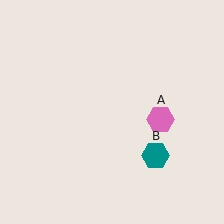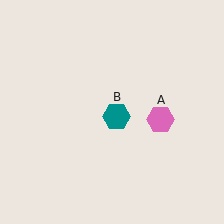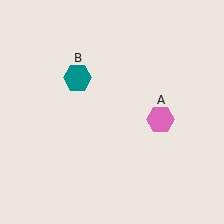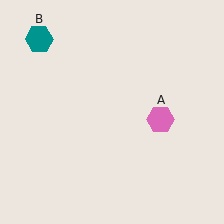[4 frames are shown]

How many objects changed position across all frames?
1 object changed position: teal hexagon (object B).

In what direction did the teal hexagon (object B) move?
The teal hexagon (object B) moved up and to the left.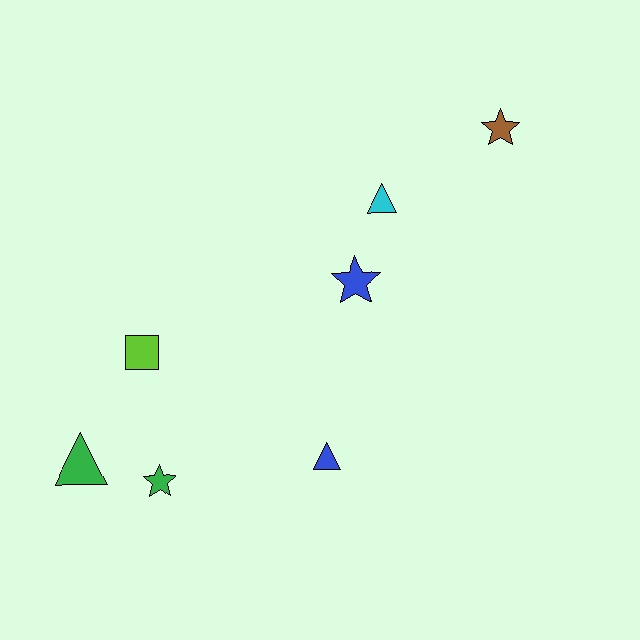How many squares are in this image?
There is 1 square.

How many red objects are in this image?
There are no red objects.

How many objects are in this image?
There are 7 objects.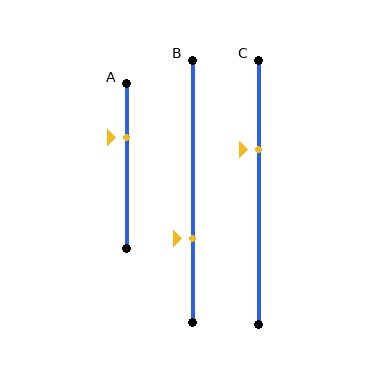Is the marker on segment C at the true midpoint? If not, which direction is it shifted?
No, the marker on segment C is shifted upward by about 16% of the segment length.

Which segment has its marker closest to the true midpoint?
Segment C has its marker closest to the true midpoint.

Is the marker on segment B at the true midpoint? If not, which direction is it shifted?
No, the marker on segment B is shifted downward by about 18% of the segment length.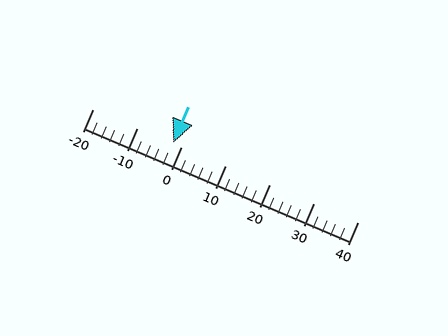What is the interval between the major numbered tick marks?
The major tick marks are spaced 10 units apart.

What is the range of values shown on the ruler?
The ruler shows values from -20 to 40.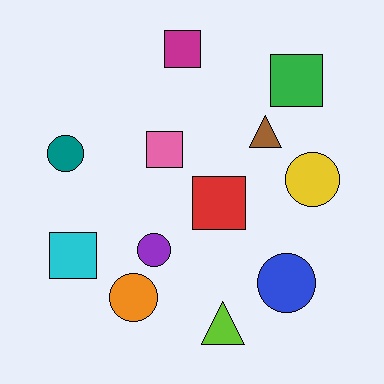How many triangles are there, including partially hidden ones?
There are 2 triangles.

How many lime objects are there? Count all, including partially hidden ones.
There is 1 lime object.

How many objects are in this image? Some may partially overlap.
There are 12 objects.